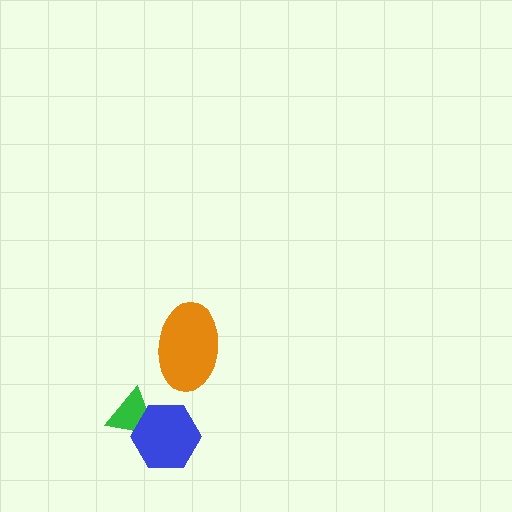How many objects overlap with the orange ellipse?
0 objects overlap with the orange ellipse.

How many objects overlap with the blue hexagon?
1 object overlaps with the blue hexagon.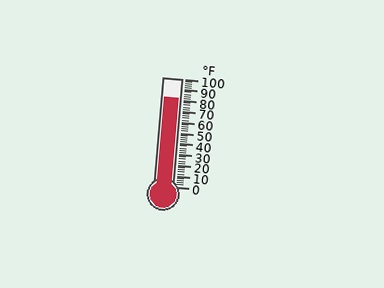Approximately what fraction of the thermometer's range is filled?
The thermometer is filled to approximately 80% of its range.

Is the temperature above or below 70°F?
The temperature is above 70°F.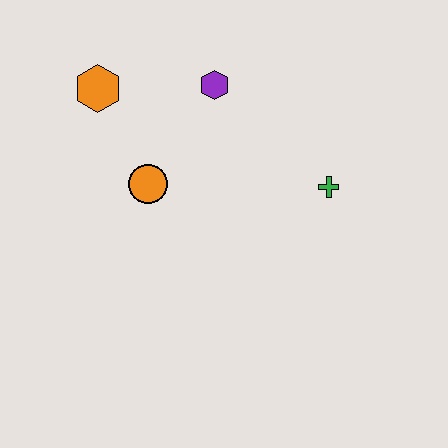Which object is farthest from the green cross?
The orange hexagon is farthest from the green cross.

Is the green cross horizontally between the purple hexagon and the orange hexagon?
No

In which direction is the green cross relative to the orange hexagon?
The green cross is to the right of the orange hexagon.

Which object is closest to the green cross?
The purple hexagon is closest to the green cross.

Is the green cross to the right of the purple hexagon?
Yes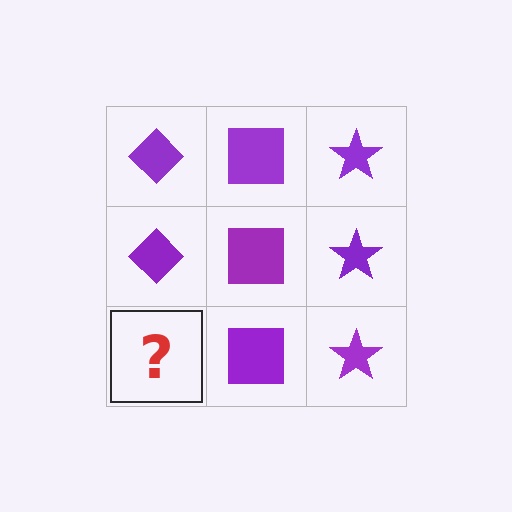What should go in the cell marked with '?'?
The missing cell should contain a purple diamond.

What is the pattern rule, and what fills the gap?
The rule is that each column has a consistent shape. The gap should be filled with a purple diamond.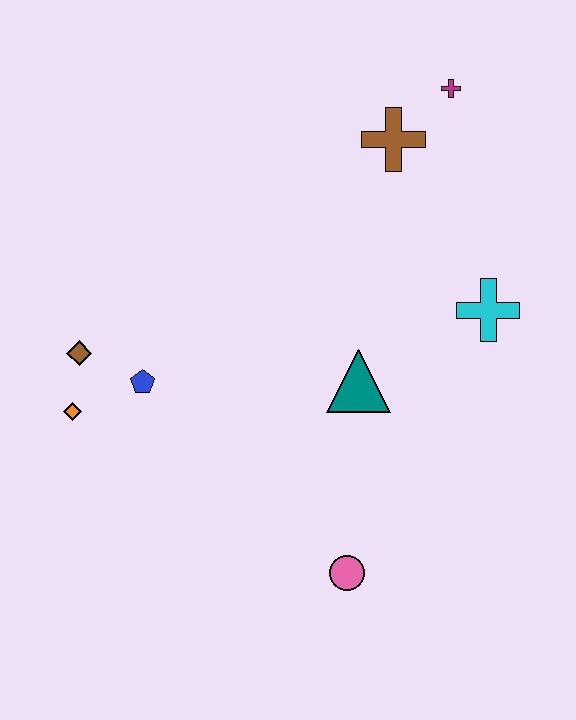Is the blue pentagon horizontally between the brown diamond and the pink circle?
Yes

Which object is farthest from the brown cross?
The pink circle is farthest from the brown cross.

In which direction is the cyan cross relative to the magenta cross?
The cyan cross is below the magenta cross.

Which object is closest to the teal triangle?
The cyan cross is closest to the teal triangle.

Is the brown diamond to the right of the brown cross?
No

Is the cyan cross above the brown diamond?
Yes